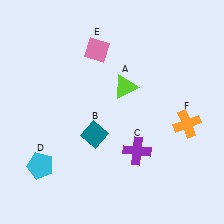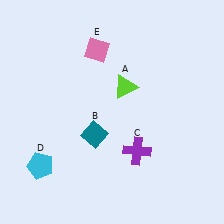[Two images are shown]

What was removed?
The orange cross (F) was removed in Image 2.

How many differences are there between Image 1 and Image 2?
There is 1 difference between the two images.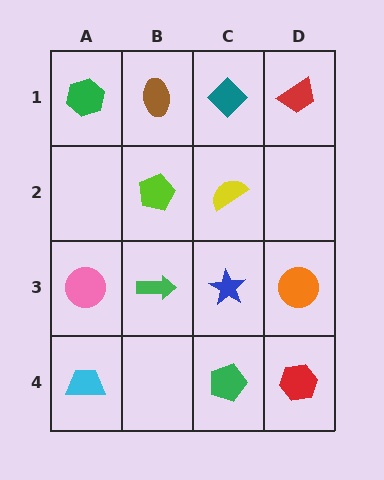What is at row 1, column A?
A green hexagon.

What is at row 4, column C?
A green pentagon.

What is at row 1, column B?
A brown ellipse.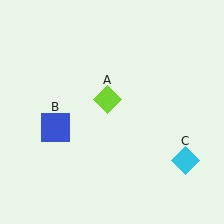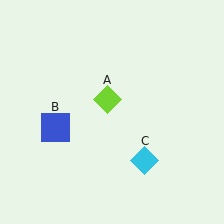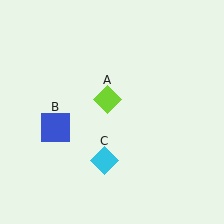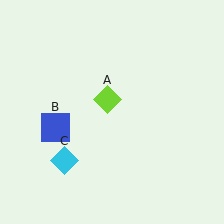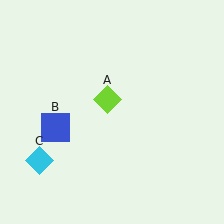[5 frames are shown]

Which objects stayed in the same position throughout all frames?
Lime diamond (object A) and blue square (object B) remained stationary.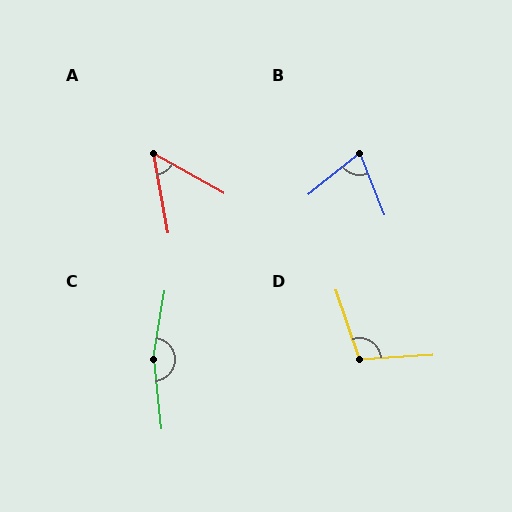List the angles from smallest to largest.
A (51°), B (73°), D (105°), C (164°).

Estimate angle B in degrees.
Approximately 73 degrees.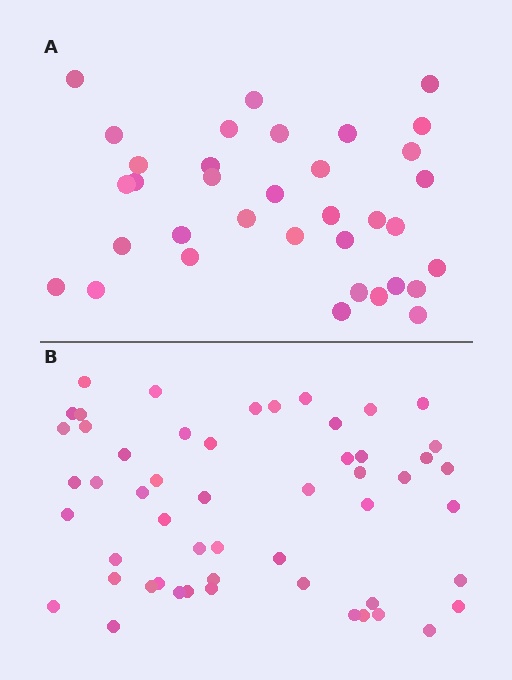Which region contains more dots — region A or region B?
Region B (the bottom region) has more dots.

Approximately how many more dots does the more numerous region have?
Region B has approximately 20 more dots than region A.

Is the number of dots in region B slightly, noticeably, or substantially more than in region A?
Region B has substantially more. The ratio is roughly 1.5 to 1.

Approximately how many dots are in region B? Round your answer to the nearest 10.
About 50 dots. (The exact count is 53, which rounds to 50.)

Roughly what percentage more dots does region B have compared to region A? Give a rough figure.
About 50% more.